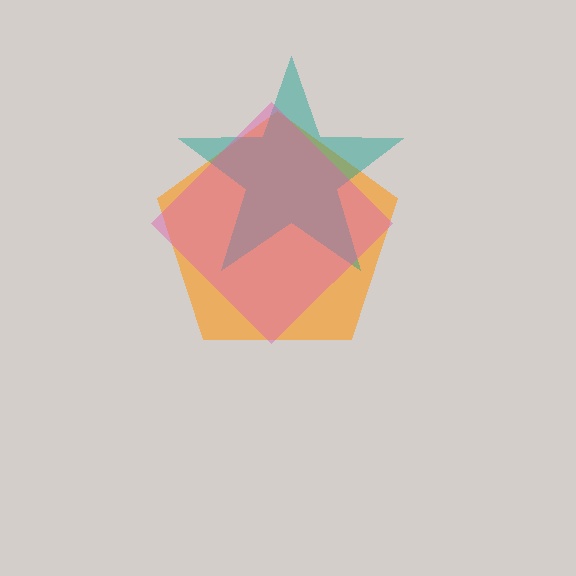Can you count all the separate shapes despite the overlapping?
Yes, there are 3 separate shapes.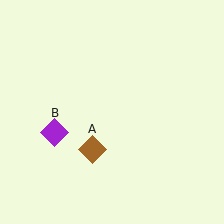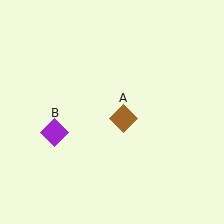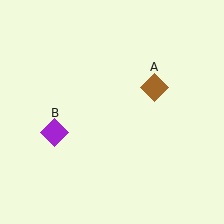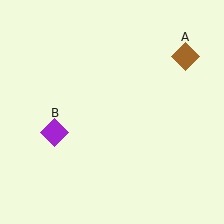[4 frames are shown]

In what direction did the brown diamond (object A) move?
The brown diamond (object A) moved up and to the right.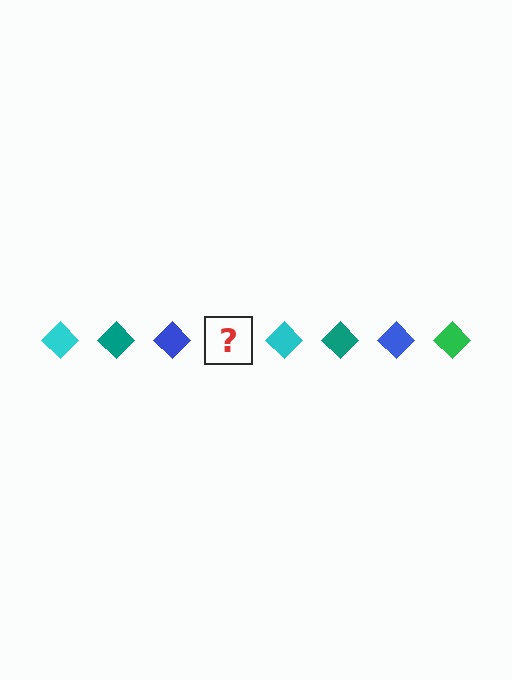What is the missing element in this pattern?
The missing element is a green diamond.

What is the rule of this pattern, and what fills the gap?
The rule is that the pattern cycles through cyan, teal, blue, green diamonds. The gap should be filled with a green diamond.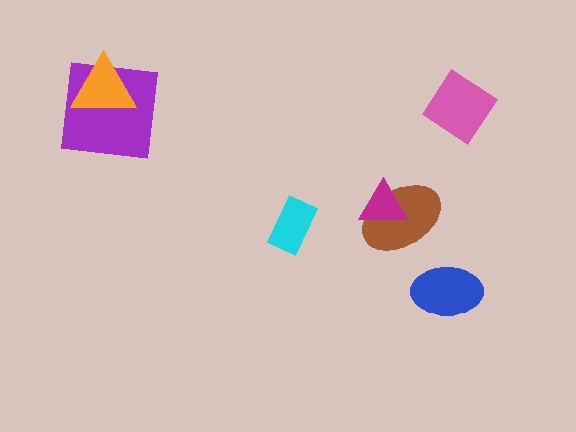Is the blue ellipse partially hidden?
No, no other shape covers it.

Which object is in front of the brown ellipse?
The magenta triangle is in front of the brown ellipse.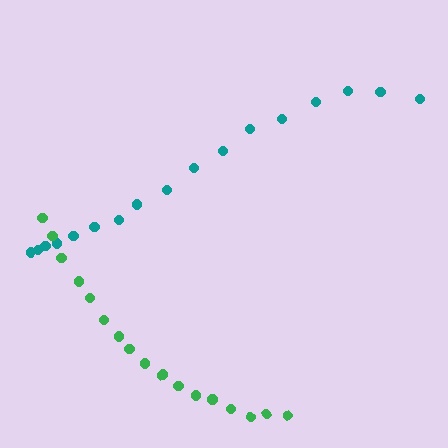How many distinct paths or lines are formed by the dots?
There are 2 distinct paths.